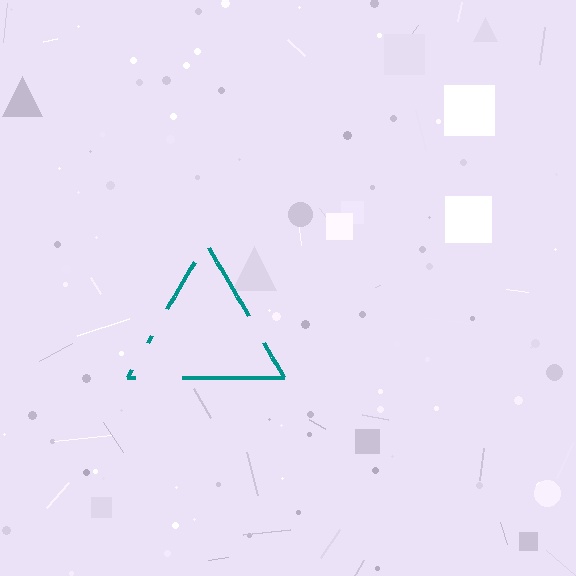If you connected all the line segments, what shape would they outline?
They would outline a triangle.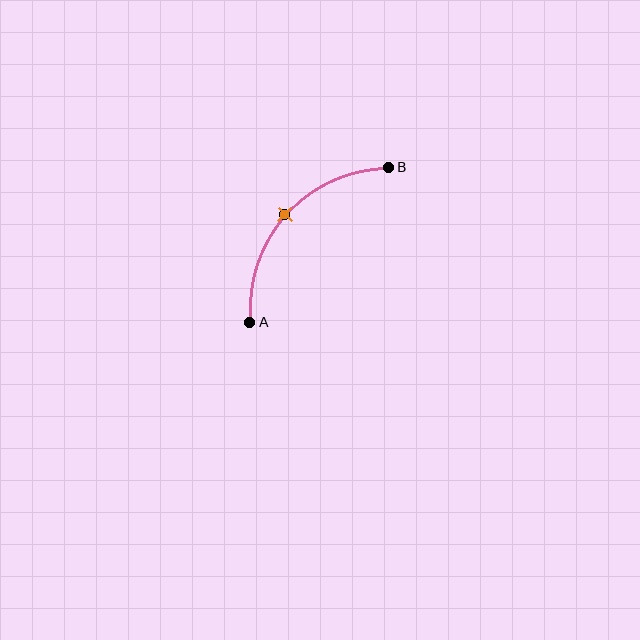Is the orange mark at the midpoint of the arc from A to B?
Yes. The orange mark lies on the arc at equal arc-length from both A and B — it is the arc midpoint.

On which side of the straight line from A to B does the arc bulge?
The arc bulges above and to the left of the straight line connecting A and B.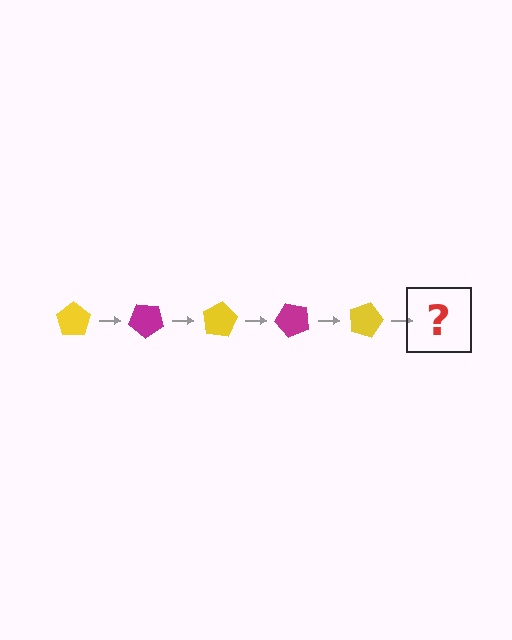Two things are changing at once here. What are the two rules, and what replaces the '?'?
The two rules are that it rotates 40 degrees each step and the color cycles through yellow and magenta. The '?' should be a magenta pentagon, rotated 200 degrees from the start.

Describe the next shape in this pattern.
It should be a magenta pentagon, rotated 200 degrees from the start.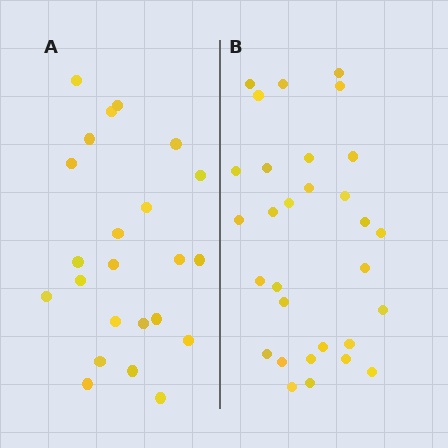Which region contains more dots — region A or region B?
Region B (the right region) has more dots.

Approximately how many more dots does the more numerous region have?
Region B has roughly 8 or so more dots than region A.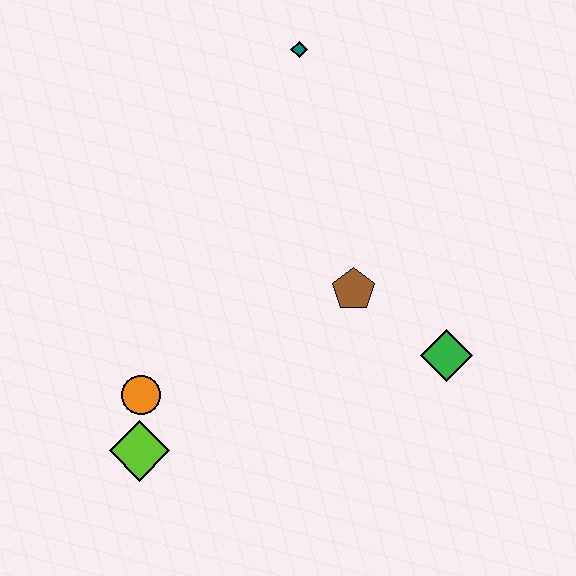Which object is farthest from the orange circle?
The teal diamond is farthest from the orange circle.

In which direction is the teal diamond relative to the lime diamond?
The teal diamond is above the lime diamond.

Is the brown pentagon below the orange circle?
No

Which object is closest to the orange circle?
The lime diamond is closest to the orange circle.